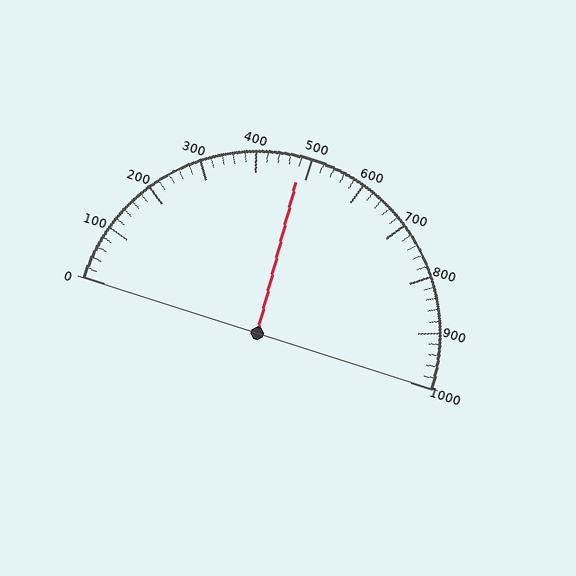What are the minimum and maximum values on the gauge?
The gauge ranges from 0 to 1000.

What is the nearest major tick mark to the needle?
The nearest major tick mark is 500.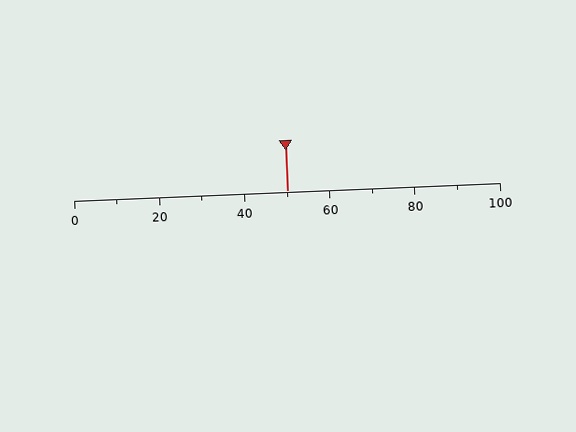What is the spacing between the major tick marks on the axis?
The major ticks are spaced 20 apart.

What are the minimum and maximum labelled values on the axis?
The axis runs from 0 to 100.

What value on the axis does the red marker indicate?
The marker indicates approximately 50.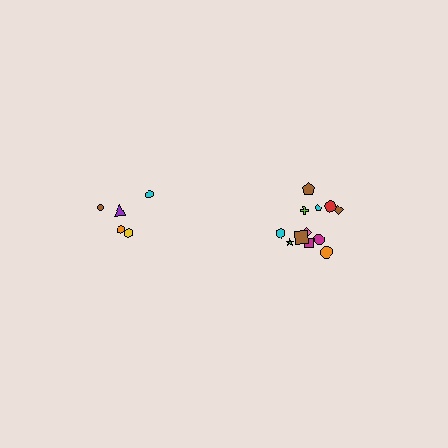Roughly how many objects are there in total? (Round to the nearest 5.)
Roughly 15 objects in total.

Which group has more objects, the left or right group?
The right group.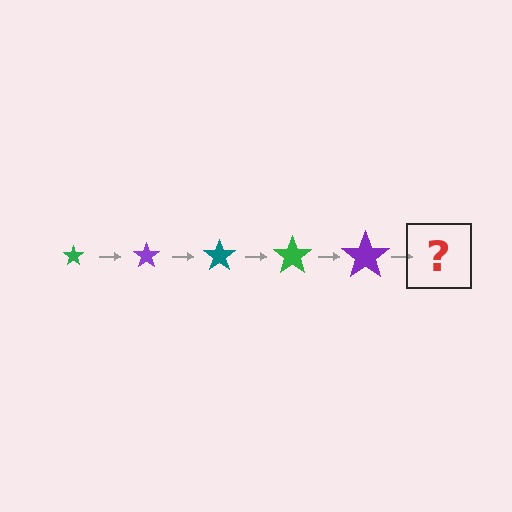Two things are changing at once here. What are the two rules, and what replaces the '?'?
The two rules are that the star grows larger each step and the color cycles through green, purple, and teal. The '?' should be a teal star, larger than the previous one.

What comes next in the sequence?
The next element should be a teal star, larger than the previous one.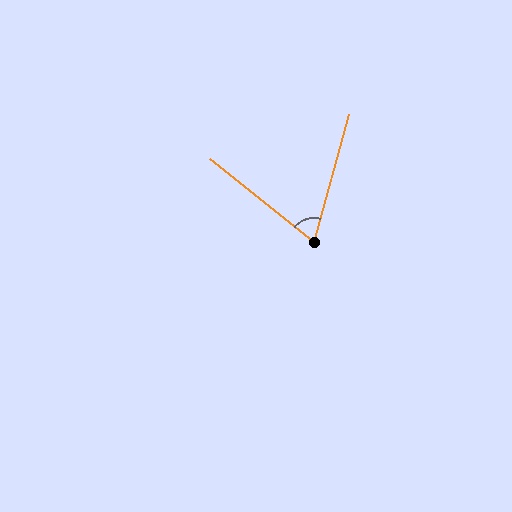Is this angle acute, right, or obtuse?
It is acute.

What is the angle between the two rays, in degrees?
Approximately 67 degrees.